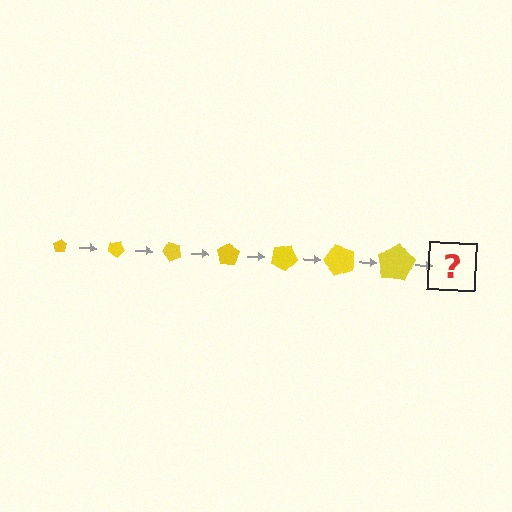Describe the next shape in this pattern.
It should be a pentagon, larger than the previous one and rotated 175 degrees from the start.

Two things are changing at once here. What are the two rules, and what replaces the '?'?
The two rules are that the pentagon grows larger each step and it rotates 25 degrees each step. The '?' should be a pentagon, larger than the previous one and rotated 175 degrees from the start.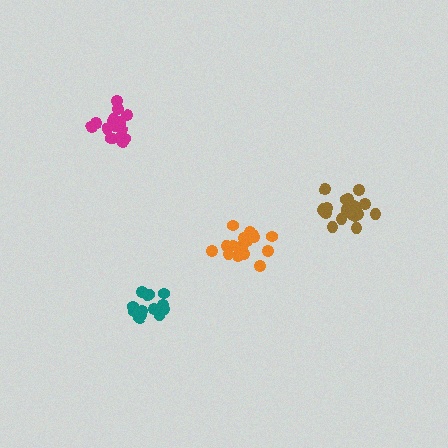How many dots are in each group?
Group 1: 14 dots, Group 2: 18 dots, Group 3: 19 dots, Group 4: 18 dots (69 total).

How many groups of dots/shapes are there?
There are 4 groups.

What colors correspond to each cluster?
The clusters are colored: teal, orange, magenta, brown.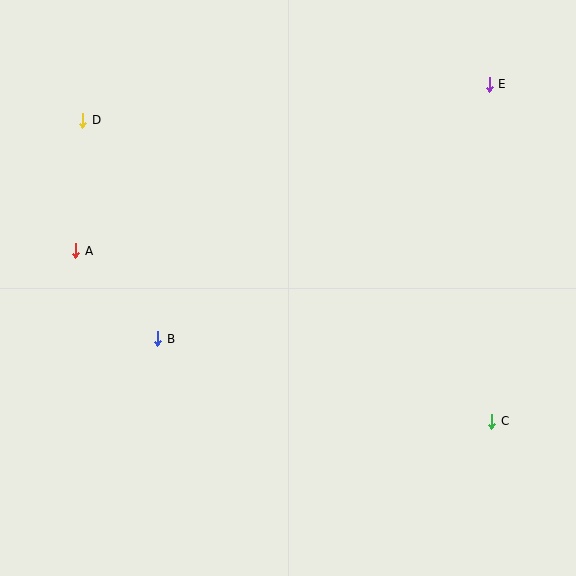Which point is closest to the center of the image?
Point B at (158, 339) is closest to the center.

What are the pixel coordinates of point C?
Point C is at (492, 421).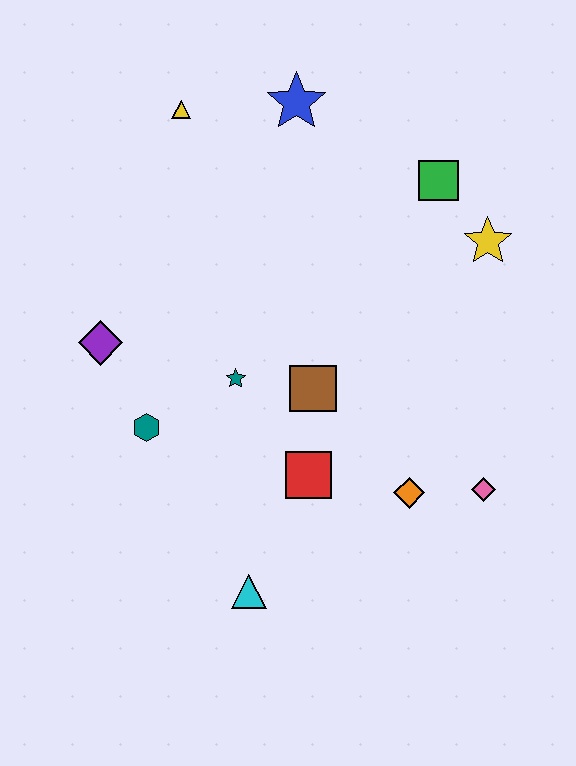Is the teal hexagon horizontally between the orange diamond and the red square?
No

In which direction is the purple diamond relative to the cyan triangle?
The purple diamond is above the cyan triangle.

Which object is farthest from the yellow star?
The cyan triangle is farthest from the yellow star.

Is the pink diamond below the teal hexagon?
Yes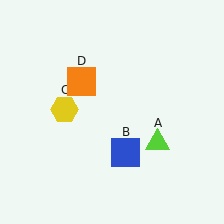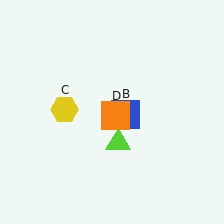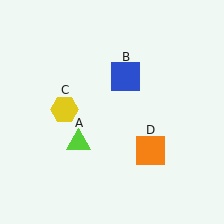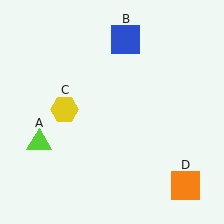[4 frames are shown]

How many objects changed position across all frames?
3 objects changed position: lime triangle (object A), blue square (object B), orange square (object D).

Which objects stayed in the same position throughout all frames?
Yellow hexagon (object C) remained stationary.